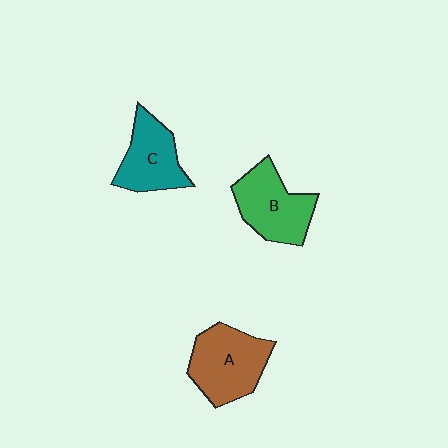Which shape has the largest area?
Shape A (brown).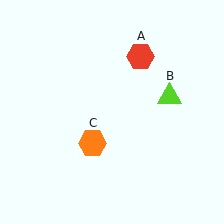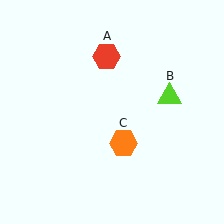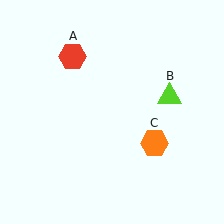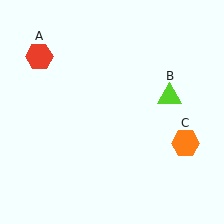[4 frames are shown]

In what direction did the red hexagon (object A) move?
The red hexagon (object A) moved left.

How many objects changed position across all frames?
2 objects changed position: red hexagon (object A), orange hexagon (object C).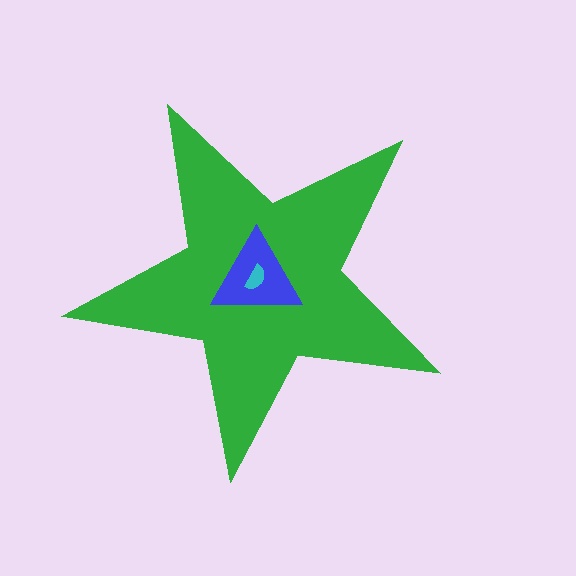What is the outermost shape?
The green star.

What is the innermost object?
The cyan semicircle.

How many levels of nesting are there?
3.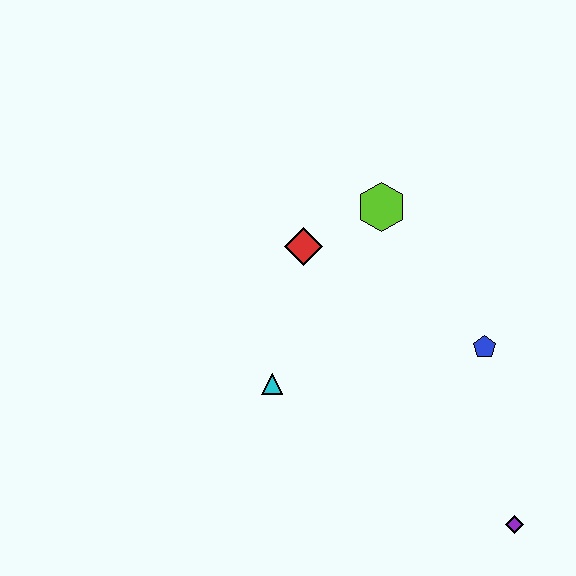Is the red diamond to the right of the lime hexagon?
No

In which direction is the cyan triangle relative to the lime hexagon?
The cyan triangle is below the lime hexagon.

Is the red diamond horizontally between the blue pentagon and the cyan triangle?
Yes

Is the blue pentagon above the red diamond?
No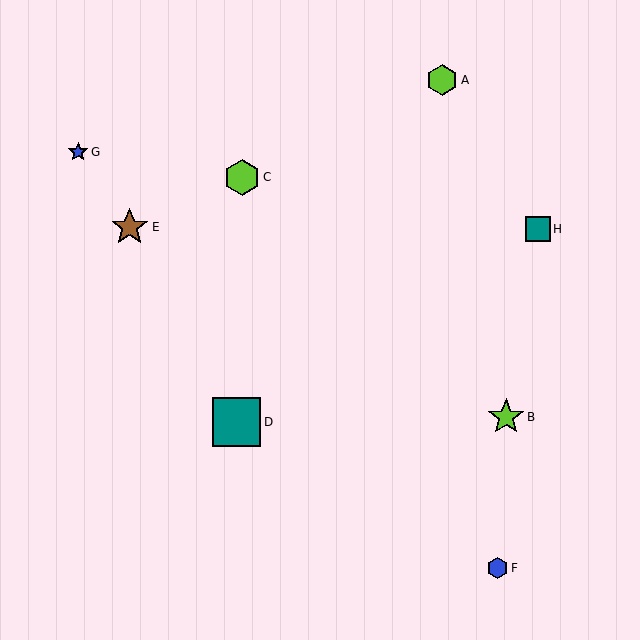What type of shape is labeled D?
Shape D is a teal square.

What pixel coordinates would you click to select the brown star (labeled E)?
Click at (130, 227) to select the brown star E.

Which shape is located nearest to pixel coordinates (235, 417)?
The teal square (labeled D) at (237, 422) is nearest to that location.